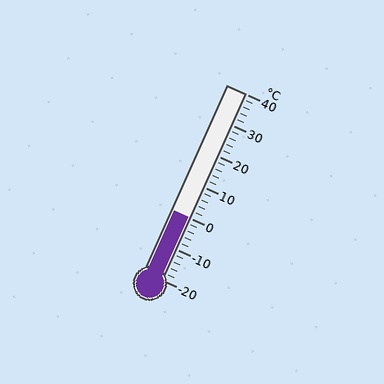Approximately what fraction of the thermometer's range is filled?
The thermometer is filled to approximately 35% of its range.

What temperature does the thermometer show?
The thermometer shows approximately 0°C.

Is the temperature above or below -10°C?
The temperature is above -10°C.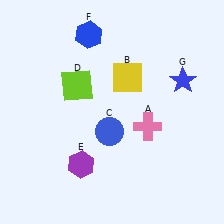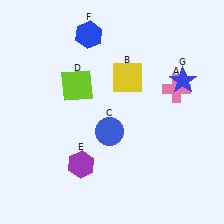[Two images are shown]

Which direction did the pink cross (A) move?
The pink cross (A) moved up.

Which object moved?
The pink cross (A) moved up.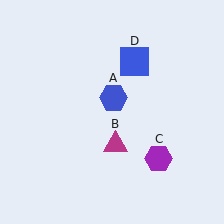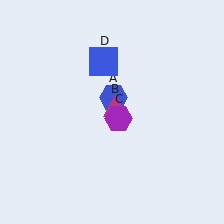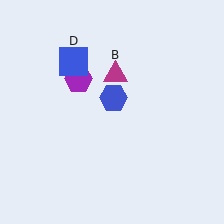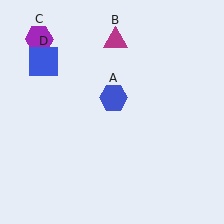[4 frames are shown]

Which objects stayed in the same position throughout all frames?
Blue hexagon (object A) remained stationary.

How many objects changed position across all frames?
3 objects changed position: magenta triangle (object B), purple hexagon (object C), blue square (object D).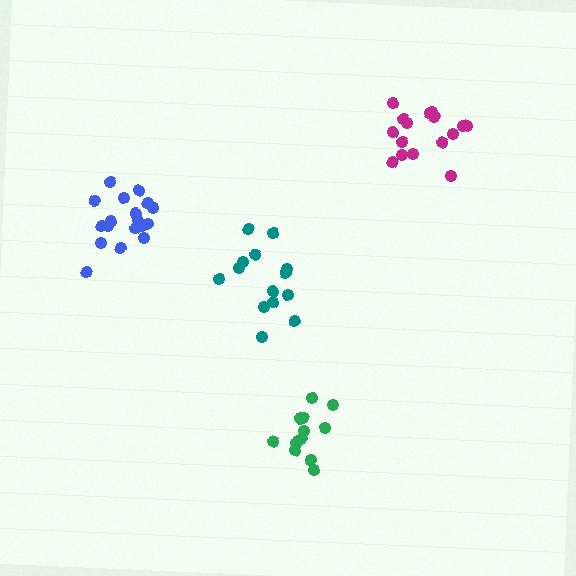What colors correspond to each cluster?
The clusters are colored: green, blue, magenta, teal.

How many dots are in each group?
Group 1: 14 dots, Group 2: 18 dots, Group 3: 16 dots, Group 4: 14 dots (62 total).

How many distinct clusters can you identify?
There are 4 distinct clusters.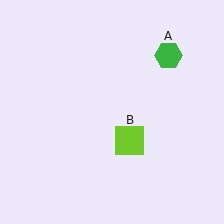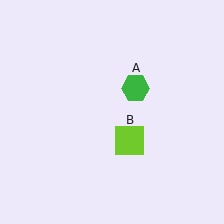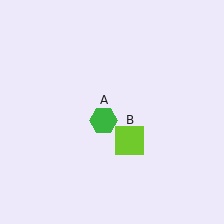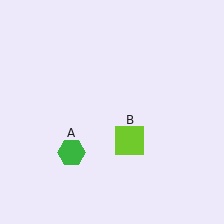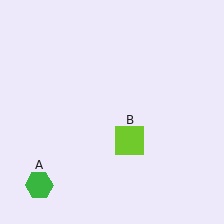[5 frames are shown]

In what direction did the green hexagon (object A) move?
The green hexagon (object A) moved down and to the left.